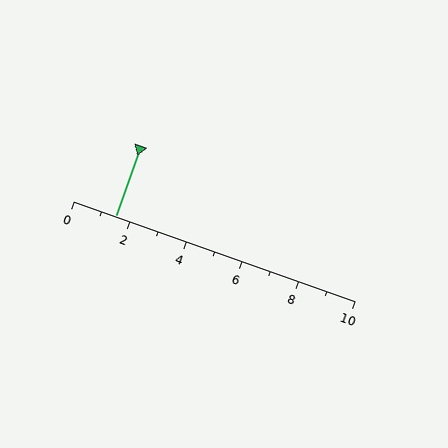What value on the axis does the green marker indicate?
The marker indicates approximately 1.5.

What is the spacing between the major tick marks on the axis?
The major ticks are spaced 2 apart.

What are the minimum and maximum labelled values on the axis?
The axis runs from 0 to 10.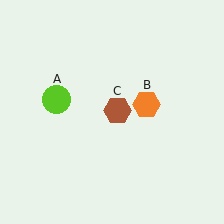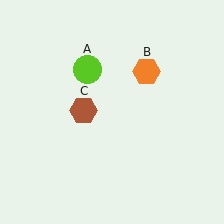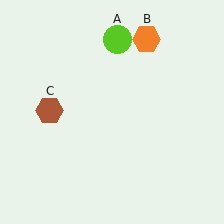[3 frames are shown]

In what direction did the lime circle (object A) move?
The lime circle (object A) moved up and to the right.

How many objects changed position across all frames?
3 objects changed position: lime circle (object A), orange hexagon (object B), brown hexagon (object C).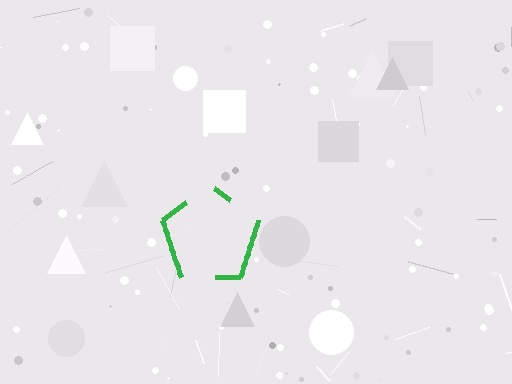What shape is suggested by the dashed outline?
The dashed outline suggests a pentagon.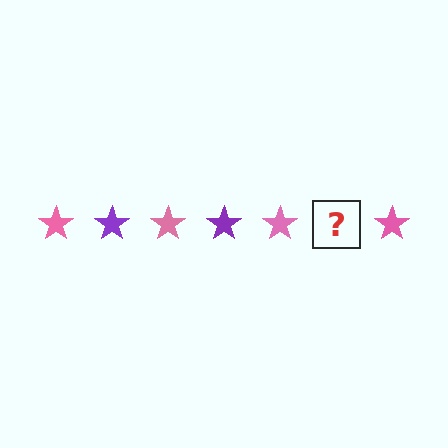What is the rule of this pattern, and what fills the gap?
The rule is that the pattern cycles through pink, purple stars. The gap should be filled with a purple star.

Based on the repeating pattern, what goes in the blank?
The blank should be a purple star.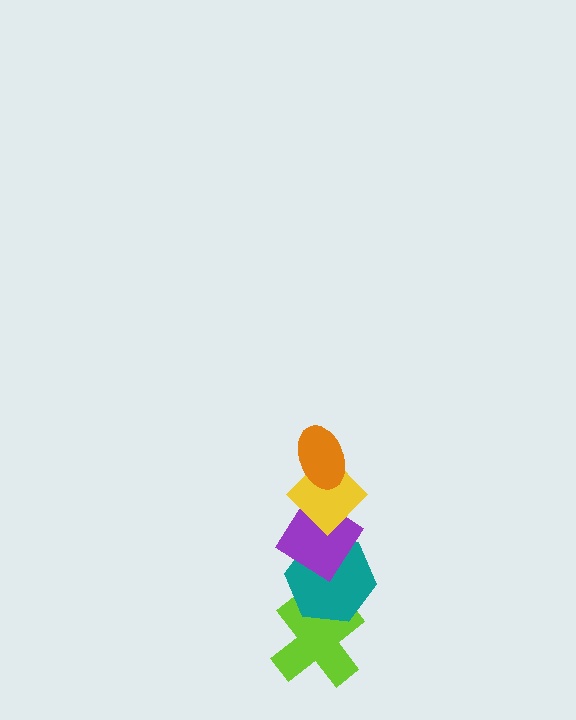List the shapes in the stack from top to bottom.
From top to bottom: the orange ellipse, the yellow diamond, the purple diamond, the teal hexagon, the lime cross.